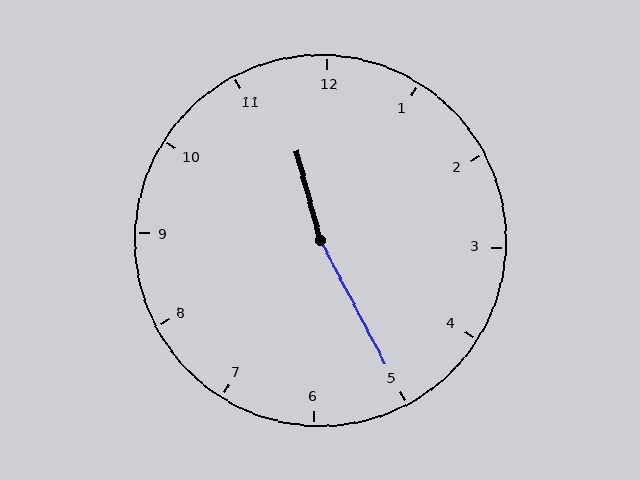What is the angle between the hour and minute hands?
Approximately 168 degrees.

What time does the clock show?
11:25.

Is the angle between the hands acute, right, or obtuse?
It is obtuse.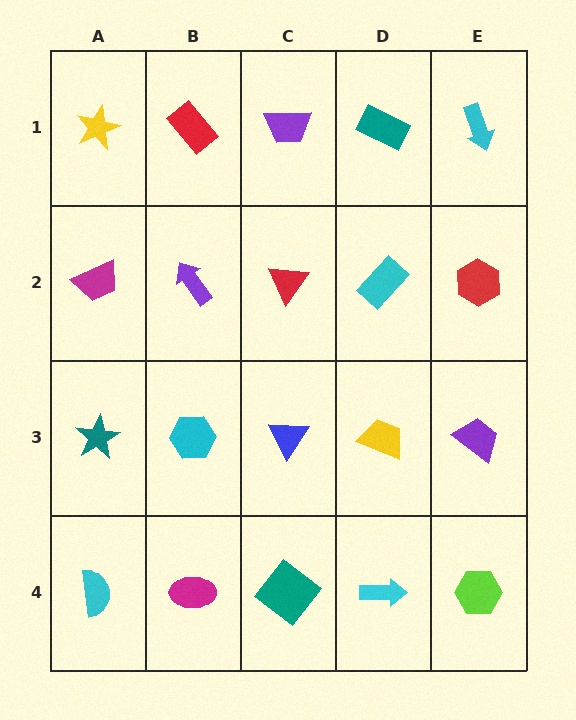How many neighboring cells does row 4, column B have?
3.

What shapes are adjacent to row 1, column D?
A cyan rectangle (row 2, column D), a purple trapezoid (row 1, column C), a cyan arrow (row 1, column E).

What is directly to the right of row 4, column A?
A magenta ellipse.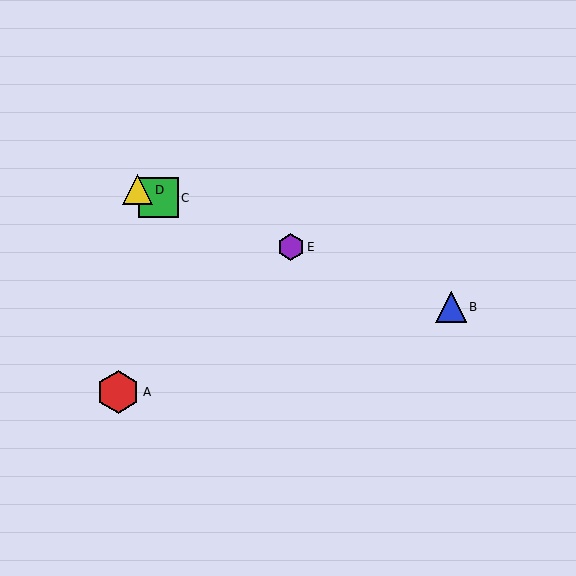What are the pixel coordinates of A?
Object A is at (118, 392).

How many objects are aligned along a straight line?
4 objects (B, C, D, E) are aligned along a straight line.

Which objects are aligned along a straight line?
Objects B, C, D, E are aligned along a straight line.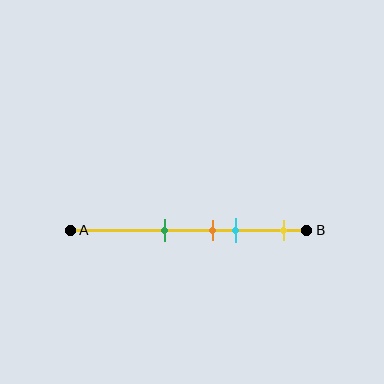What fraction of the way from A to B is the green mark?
The green mark is approximately 40% (0.4) of the way from A to B.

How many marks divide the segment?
There are 4 marks dividing the segment.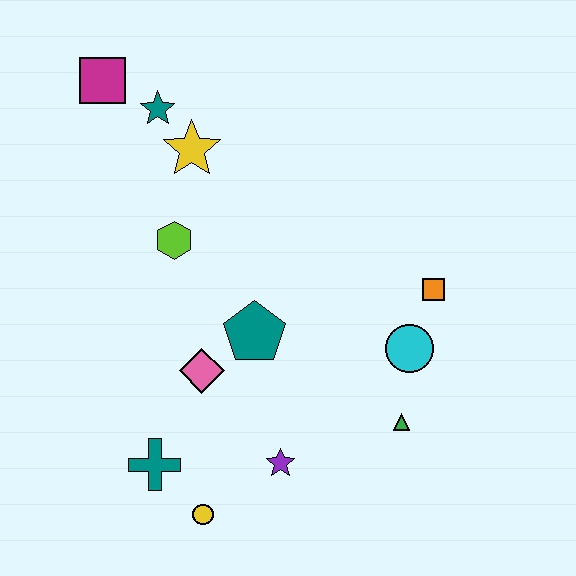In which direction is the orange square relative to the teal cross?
The orange square is to the right of the teal cross.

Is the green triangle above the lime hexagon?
No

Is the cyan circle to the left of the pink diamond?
No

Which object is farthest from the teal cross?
The magenta square is farthest from the teal cross.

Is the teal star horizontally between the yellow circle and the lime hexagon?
No